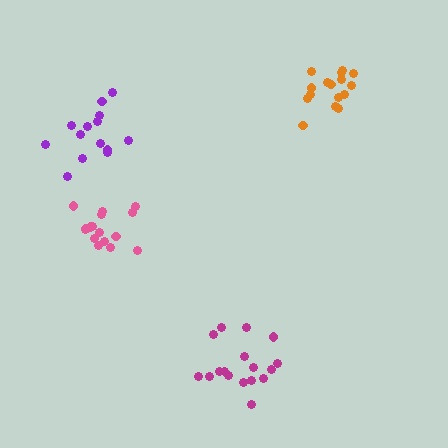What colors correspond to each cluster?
The clusters are colored: orange, pink, magenta, purple.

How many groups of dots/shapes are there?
There are 4 groups.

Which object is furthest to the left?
The purple cluster is leftmost.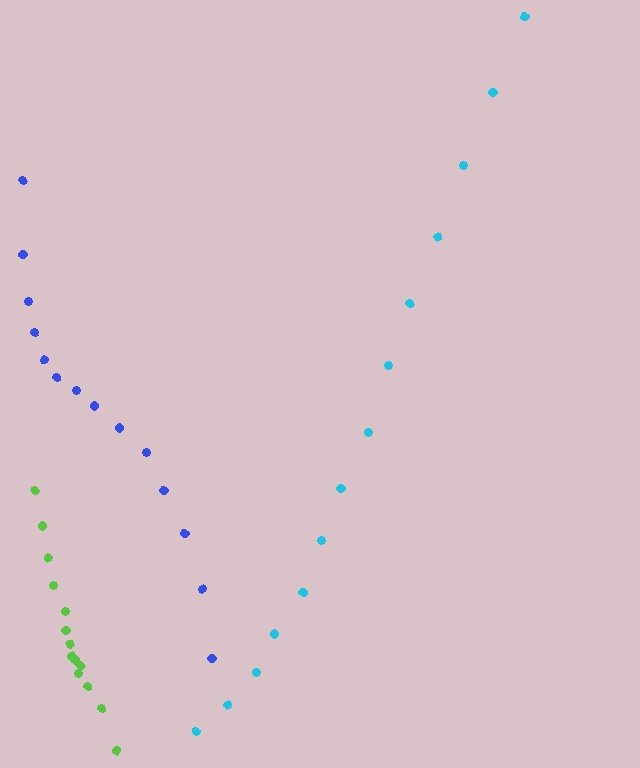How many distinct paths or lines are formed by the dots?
There are 3 distinct paths.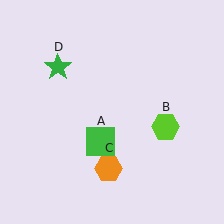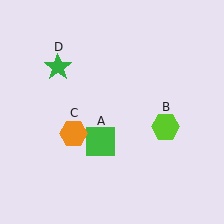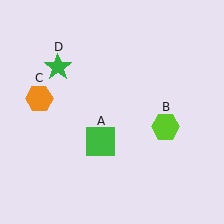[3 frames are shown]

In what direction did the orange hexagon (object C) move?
The orange hexagon (object C) moved up and to the left.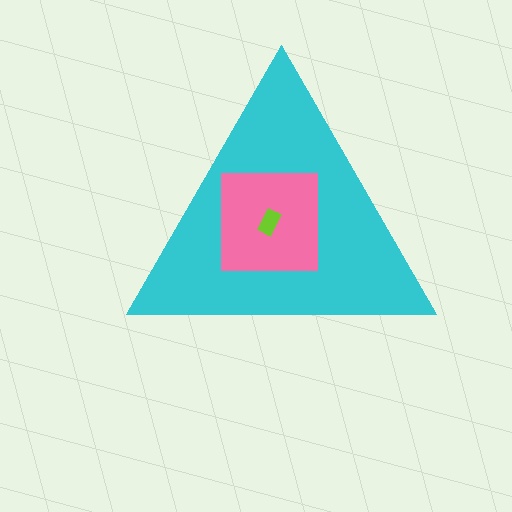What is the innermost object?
The lime rectangle.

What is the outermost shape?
The cyan triangle.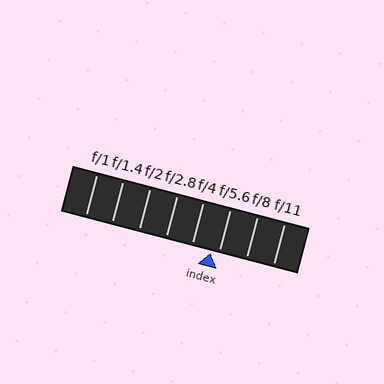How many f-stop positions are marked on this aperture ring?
There are 8 f-stop positions marked.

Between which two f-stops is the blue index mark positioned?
The index mark is between f/4 and f/5.6.